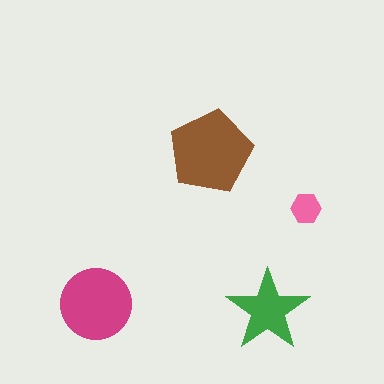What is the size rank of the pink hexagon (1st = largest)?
4th.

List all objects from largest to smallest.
The brown pentagon, the magenta circle, the green star, the pink hexagon.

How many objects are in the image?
There are 4 objects in the image.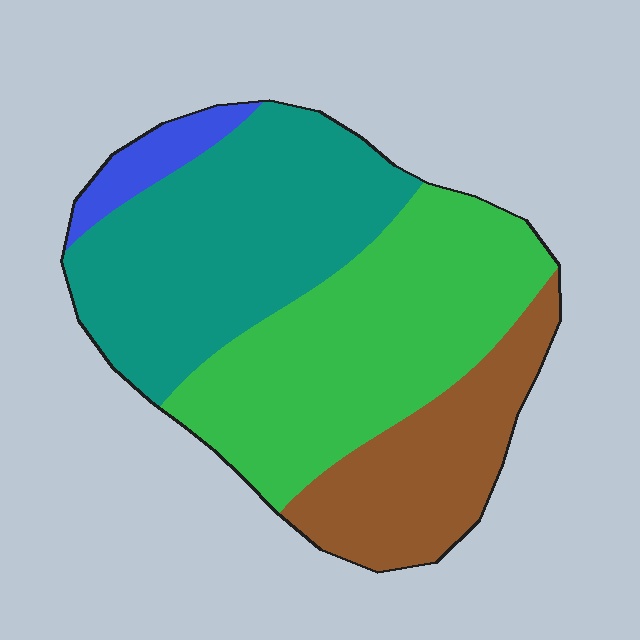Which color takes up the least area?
Blue, at roughly 5%.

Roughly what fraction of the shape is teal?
Teal takes up between a third and a half of the shape.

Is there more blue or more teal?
Teal.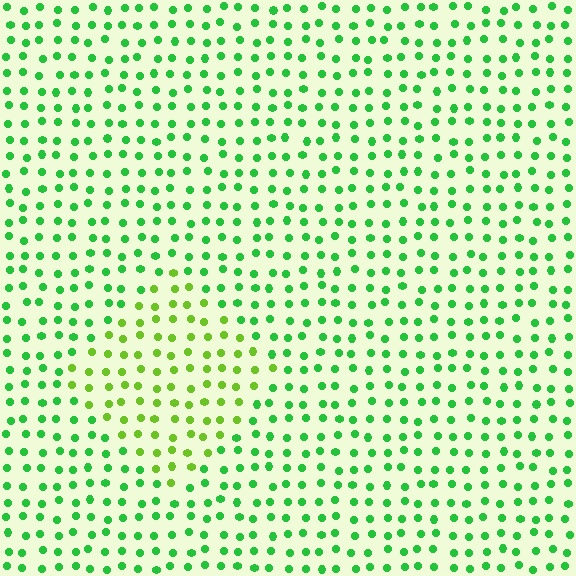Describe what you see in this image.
The image is filled with small green elements in a uniform arrangement. A diamond-shaped region is visible where the elements are tinted to a slightly different hue, forming a subtle color boundary.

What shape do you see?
I see a diamond.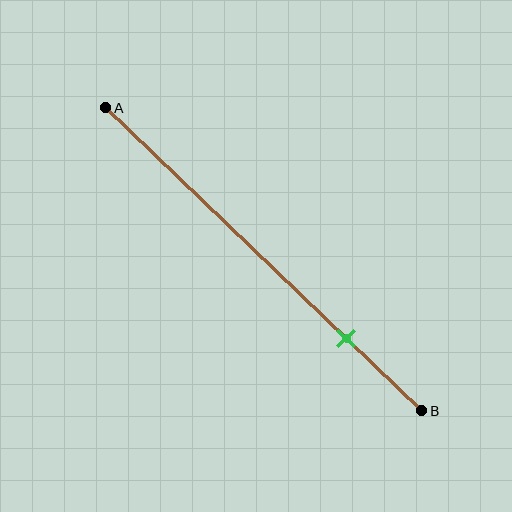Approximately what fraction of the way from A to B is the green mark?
The green mark is approximately 75% of the way from A to B.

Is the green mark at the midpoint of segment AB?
No, the mark is at about 75% from A, not at the 50% midpoint.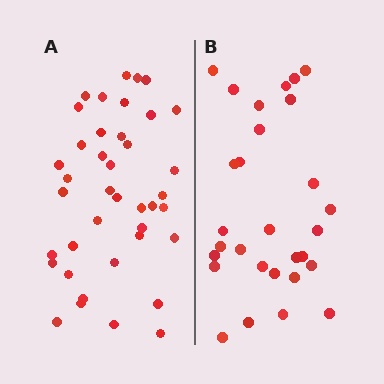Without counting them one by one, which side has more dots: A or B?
Region A (the left region) has more dots.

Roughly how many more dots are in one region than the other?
Region A has roughly 12 or so more dots than region B.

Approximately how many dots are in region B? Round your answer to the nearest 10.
About 30 dots. (The exact count is 29, which rounds to 30.)